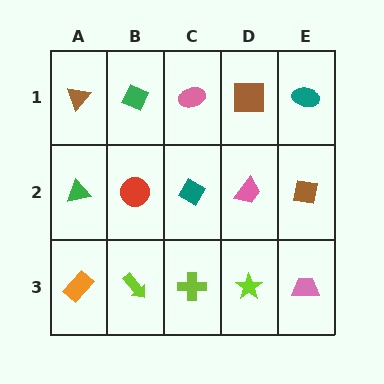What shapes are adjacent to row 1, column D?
A pink trapezoid (row 2, column D), a pink ellipse (row 1, column C), a teal ellipse (row 1, column E).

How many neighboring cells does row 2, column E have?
3.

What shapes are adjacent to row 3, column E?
A brown square (row 2, column E), a lime star (row 3, column D).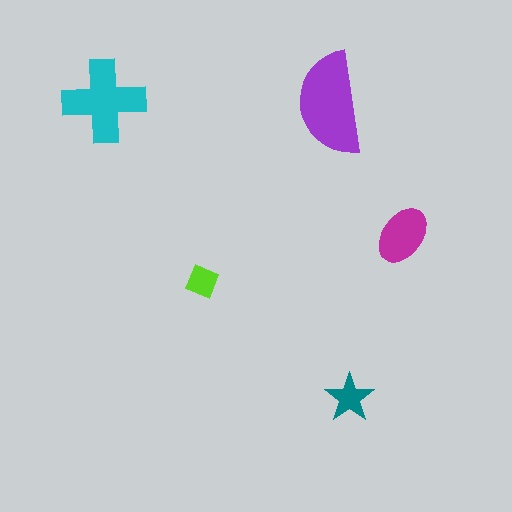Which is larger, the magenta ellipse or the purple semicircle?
The purple semicircle.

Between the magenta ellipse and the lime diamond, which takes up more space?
The magenta ellipse.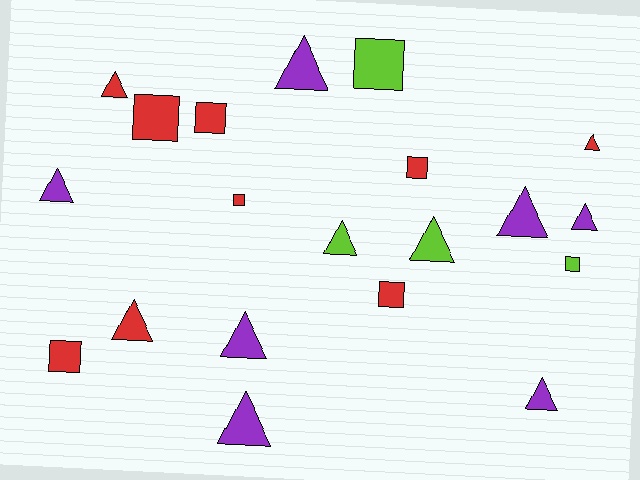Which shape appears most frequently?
Triangle, with 12 objects.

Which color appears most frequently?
Red, with 9 objects.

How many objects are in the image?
There are 20 objects.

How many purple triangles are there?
There are 7 purple triangles.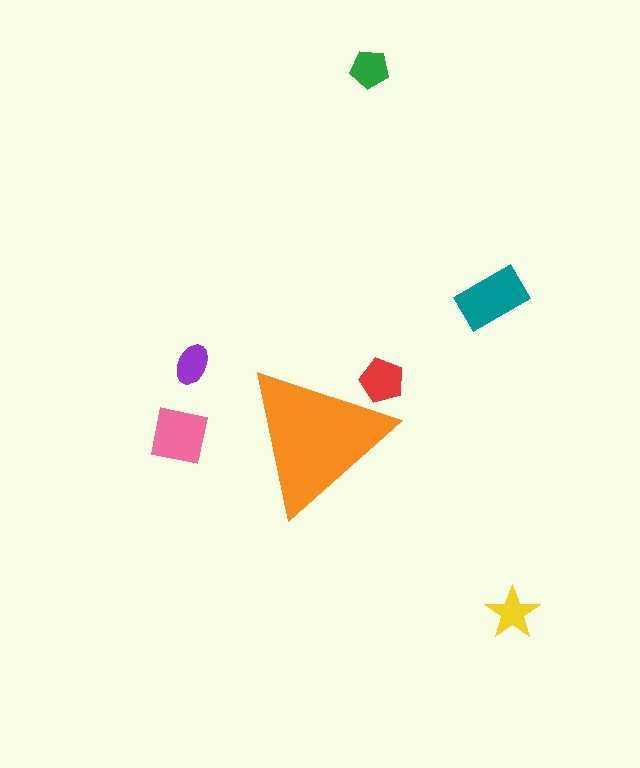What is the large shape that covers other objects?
An orange triangle.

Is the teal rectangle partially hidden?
No, the teal rectangle is fully visible.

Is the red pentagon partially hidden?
Yes, the red pentagon is partially hidden behind the orange triangle.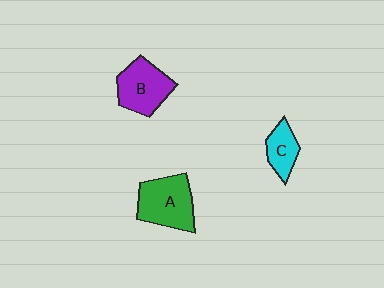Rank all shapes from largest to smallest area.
From largest to smallest: A (green), B (purple), C (cyan).